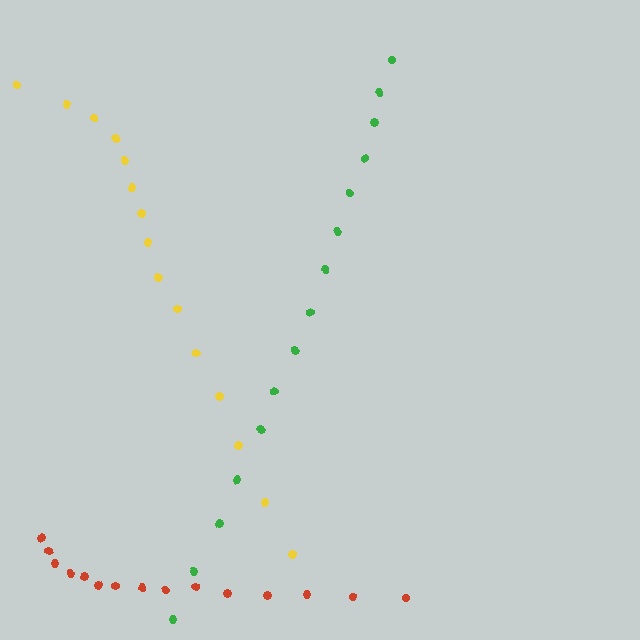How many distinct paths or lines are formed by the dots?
There are 3 distinct paths.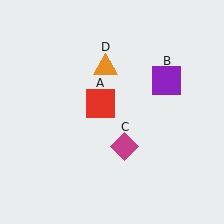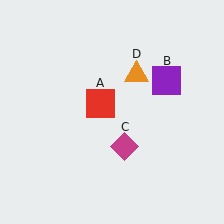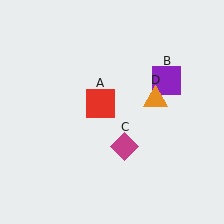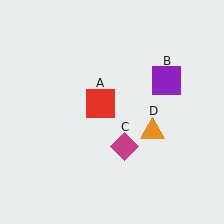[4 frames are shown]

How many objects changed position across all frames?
1 object changed position: orange triangle (object D).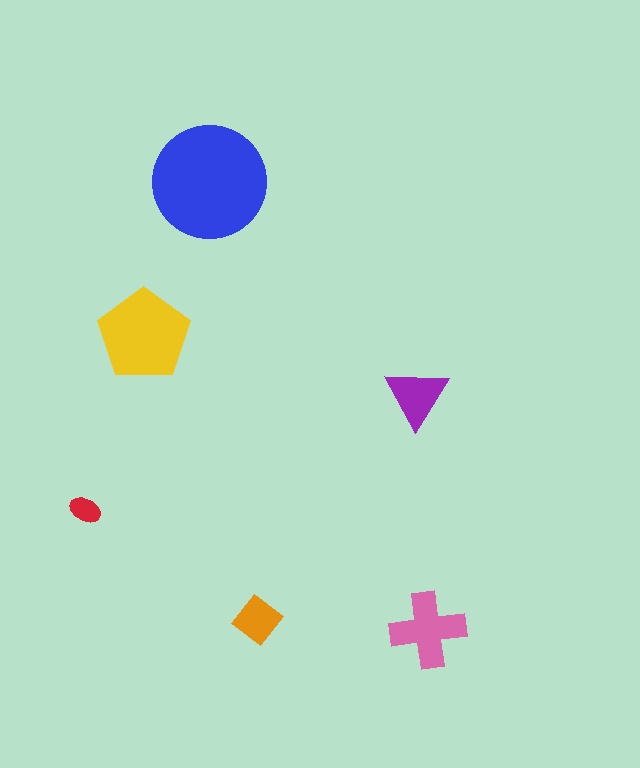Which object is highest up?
The blue circle is topmost.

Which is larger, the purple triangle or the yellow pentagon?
The yellow pentagon.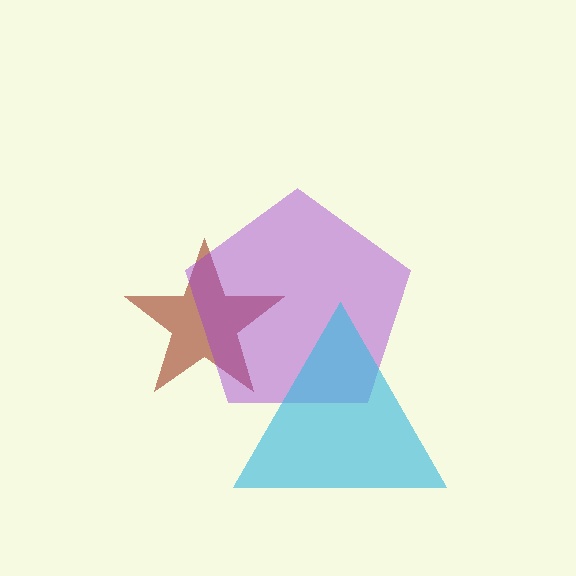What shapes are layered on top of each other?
The layered shapes are: a brown star, a purple pentagon, a cyan triangle.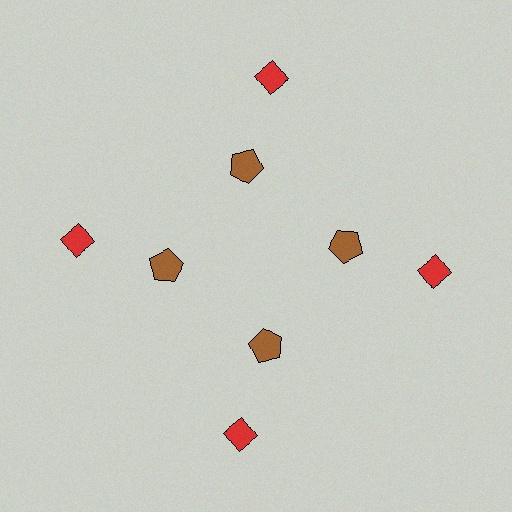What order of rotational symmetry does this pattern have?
This pattern has 4-fold rotational symmetry.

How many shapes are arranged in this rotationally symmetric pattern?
There are 8 shapes, arranged in 4 groups of 2.